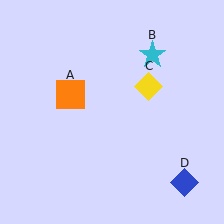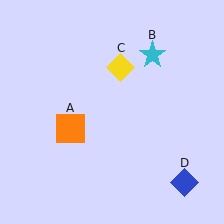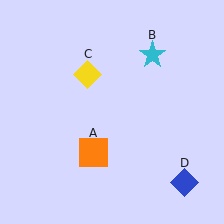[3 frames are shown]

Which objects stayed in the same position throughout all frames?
Cyan star (object B) and blue diamond (object D) remained stationary.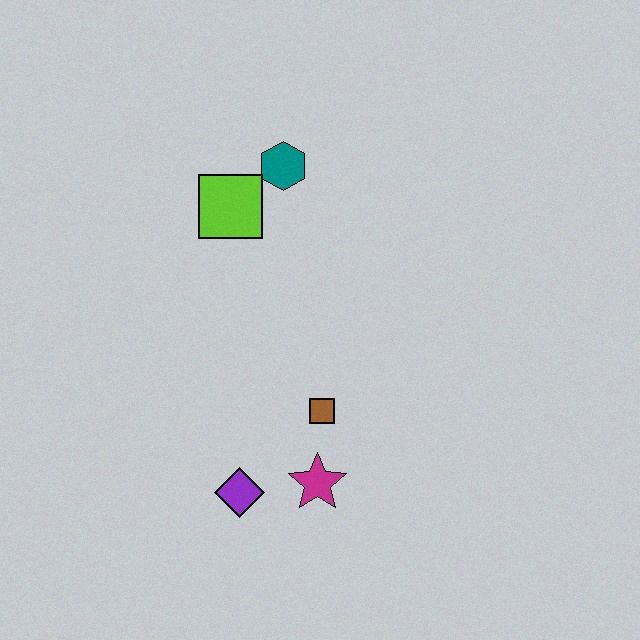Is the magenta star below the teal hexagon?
Yes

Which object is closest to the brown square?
The magenta star is closest to the brown square.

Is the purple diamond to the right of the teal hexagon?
No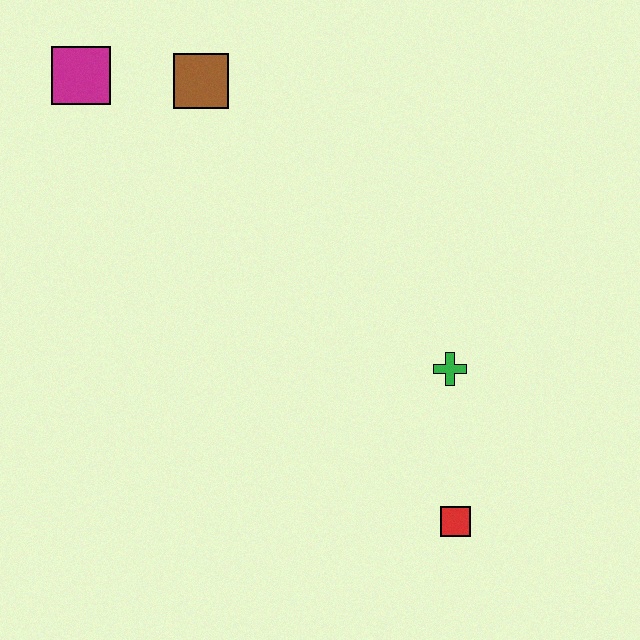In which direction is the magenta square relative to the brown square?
The magenta square is to the left of the brown square.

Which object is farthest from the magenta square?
The red square is farthest from the magenta square.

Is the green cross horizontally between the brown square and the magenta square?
No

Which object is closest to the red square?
The green cross is closest to the red square.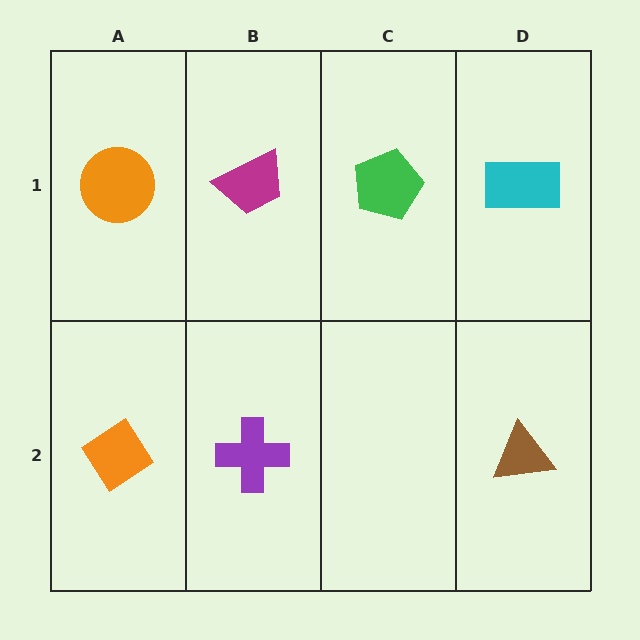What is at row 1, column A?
An orange circle.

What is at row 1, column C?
A green pentagon.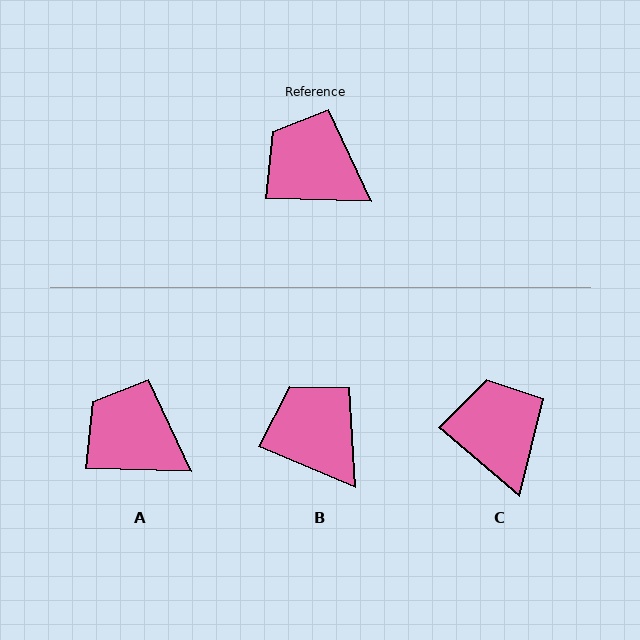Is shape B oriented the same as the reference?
No, it is off by about 21 degrees.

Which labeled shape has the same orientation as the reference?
A.